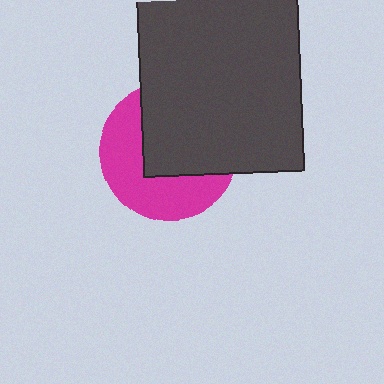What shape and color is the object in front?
The object in front is a dark gray rectangle.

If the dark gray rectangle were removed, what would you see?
You would see the complete magenta circle.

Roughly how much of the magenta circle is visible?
About half of it is visible (roughly 47%).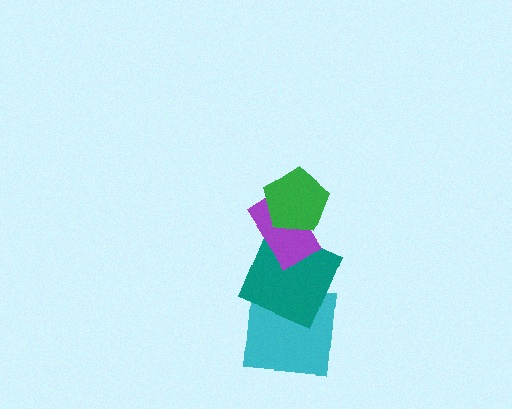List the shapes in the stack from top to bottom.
From top to bottom: the green pentagon, the purple rectangle, the teal square, the cyan square.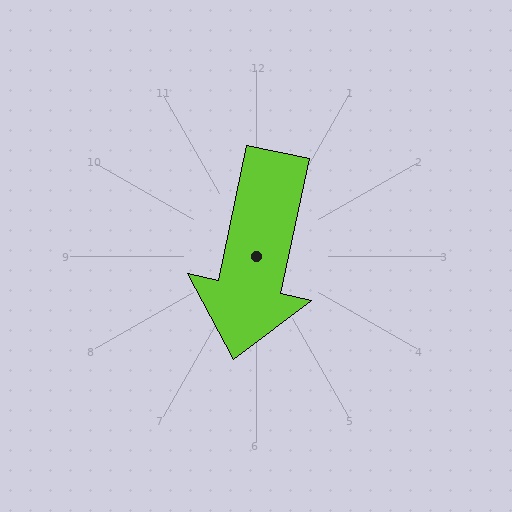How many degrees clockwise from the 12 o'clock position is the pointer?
Approximately 192 degrees.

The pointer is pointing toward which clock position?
Roughly 6 o'clock.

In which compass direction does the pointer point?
South.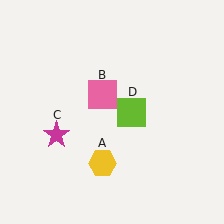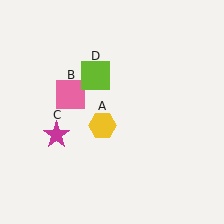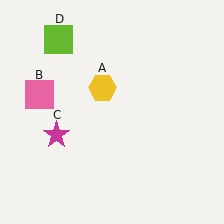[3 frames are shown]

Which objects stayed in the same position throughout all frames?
Magenta star (object C) remained stationary.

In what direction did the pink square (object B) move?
The pink square (object B) moved left.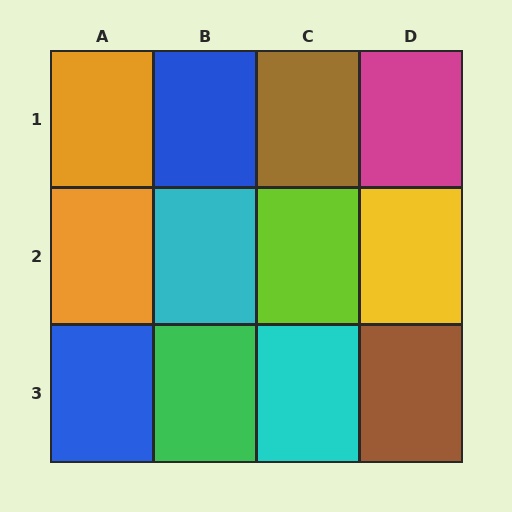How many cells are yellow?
1 cell is yellow.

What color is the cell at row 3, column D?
Brown.